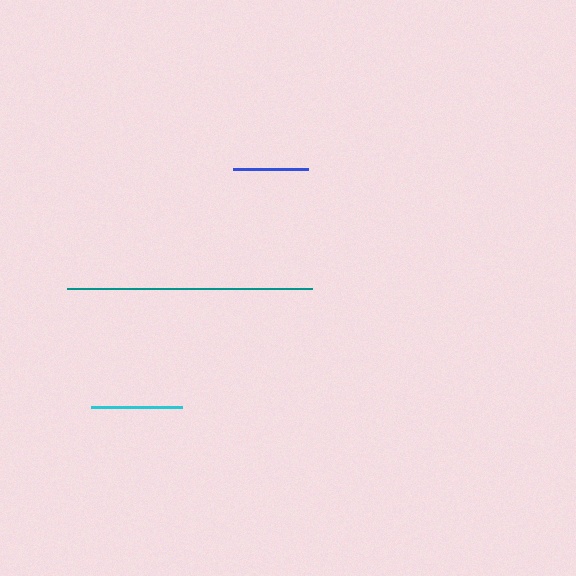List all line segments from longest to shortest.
From longest to shortest: teal, cyan, blue.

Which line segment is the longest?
The teal line is the longest at approximately 245 pixels.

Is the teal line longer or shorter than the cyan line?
The teal line is longer than the cyan line.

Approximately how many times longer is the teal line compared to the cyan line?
The teal line is approximately 2.7 times the length of the cyan line.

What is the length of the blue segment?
The blue segment is approximately 75 pixels long.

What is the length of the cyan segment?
The cyan segment is approximately 91 pixels long.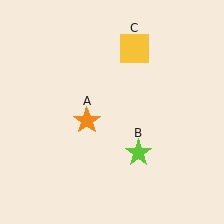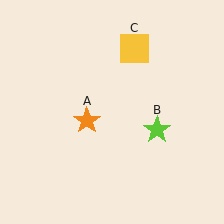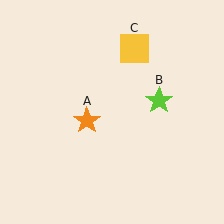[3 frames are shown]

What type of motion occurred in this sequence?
The lime star (object B) rotated counterclockwise around the center of the scene.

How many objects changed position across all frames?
1 object changed position: lime star (object B).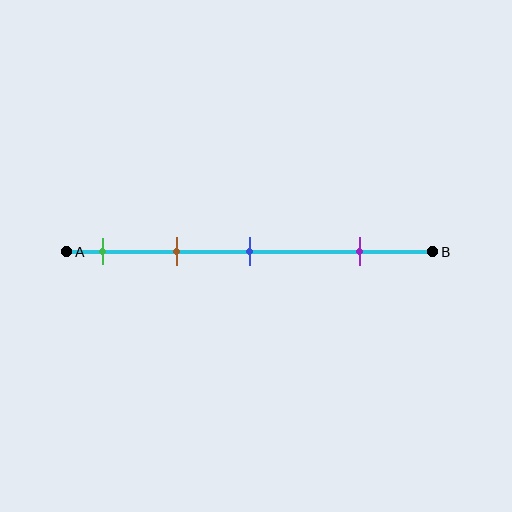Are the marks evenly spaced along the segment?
No, the marks are not evenly spaced.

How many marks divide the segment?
There are 4 marks dividing the segment.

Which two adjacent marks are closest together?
The green and brown marks are the closest adjacent pair.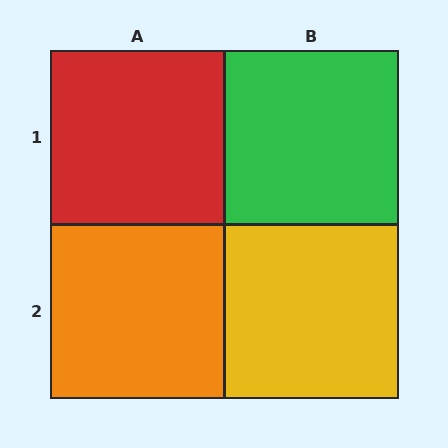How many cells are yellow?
1 cell is yellow.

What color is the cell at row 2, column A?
Orange.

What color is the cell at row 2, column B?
Yellow.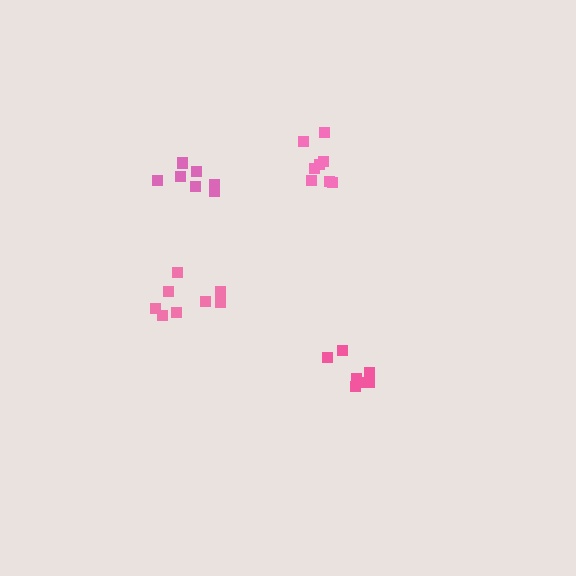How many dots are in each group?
Group 1: 8 dots, Group 2: 7 dots, Group 3: 7 dots, Group 4: 8 dots (30 total).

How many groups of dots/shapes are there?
There are 4 groups.